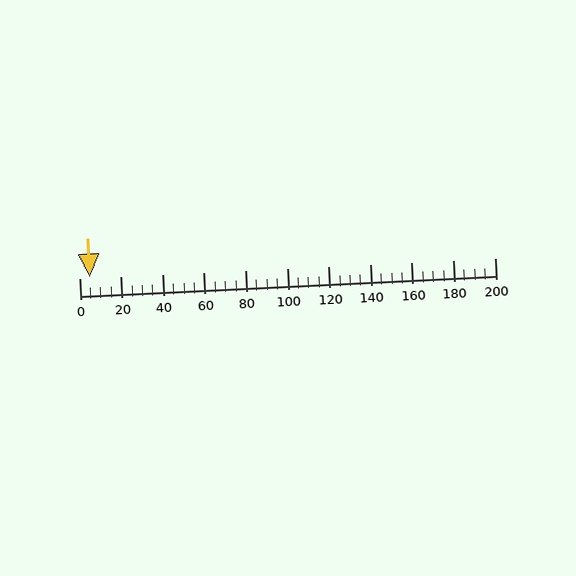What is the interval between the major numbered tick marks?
The major tick marks are spaced 20 units apart.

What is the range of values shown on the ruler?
The ruler shows values from 0 to 200.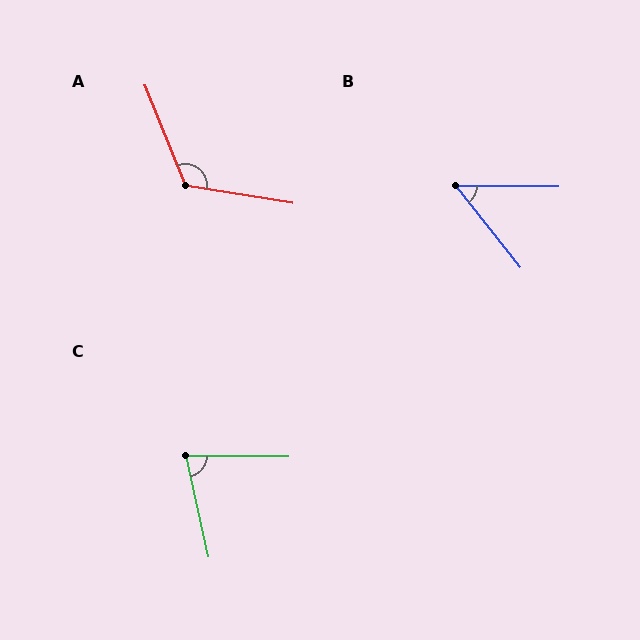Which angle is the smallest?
B, at approximately 51 degrees.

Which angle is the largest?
A, at approximately 121 degrees.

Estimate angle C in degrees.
Approximately 77 degrees.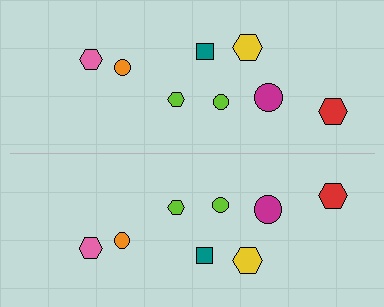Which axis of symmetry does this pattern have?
The pattern has a horizontal axis of symmetry running through the center of the image.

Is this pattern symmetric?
Yes, this pattern has bilateral (reflection) symmetry.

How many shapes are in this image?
There are 16 shapes in this image.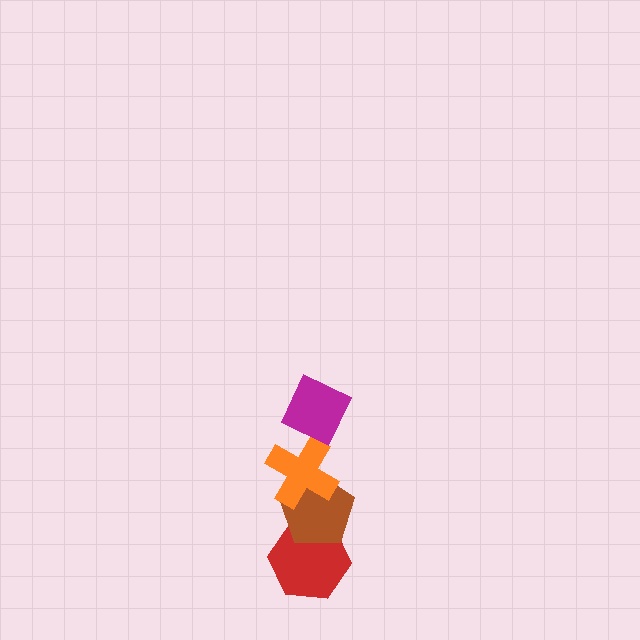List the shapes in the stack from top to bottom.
From top to bottom: the magenta diamond, the orange cross, the brown pentagon, the red hexagon.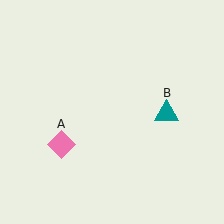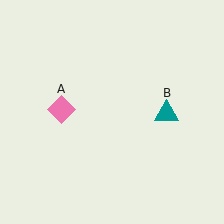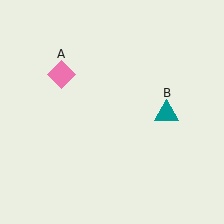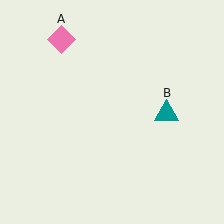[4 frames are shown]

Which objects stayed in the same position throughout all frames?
Teal triangle (object B) remained stationary.